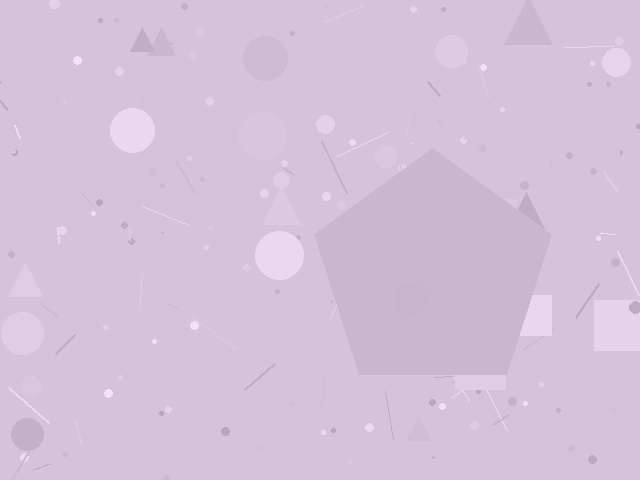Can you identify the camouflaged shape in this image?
The camouflaged shape is a pentagon.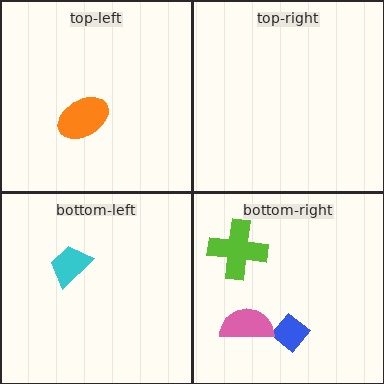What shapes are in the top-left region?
The orange ellipse.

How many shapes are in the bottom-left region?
1.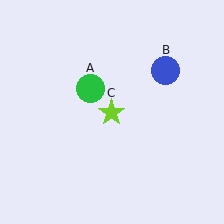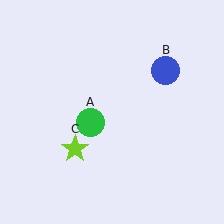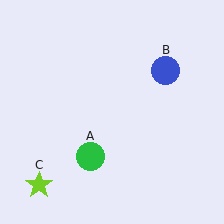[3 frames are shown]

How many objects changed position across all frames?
2 objects changed position: green circle (object A), lime star (object C).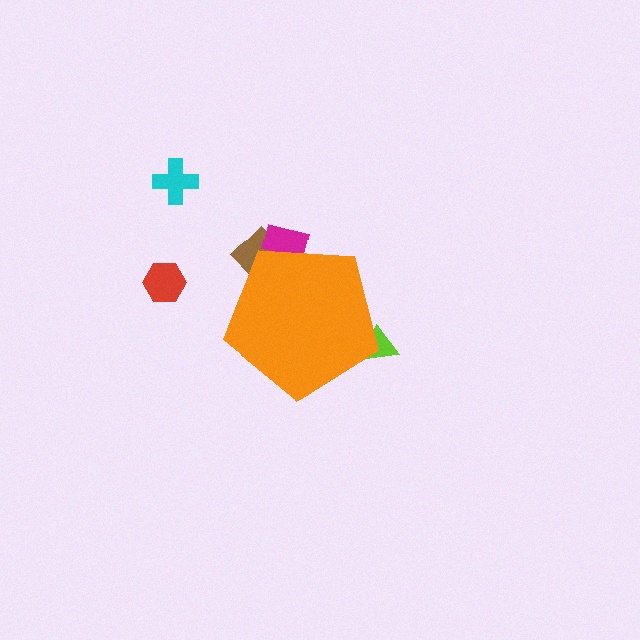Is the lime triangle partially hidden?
Yes, the lime triangle is partially hidden behind the orange pentagon.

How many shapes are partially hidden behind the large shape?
3 shapes are partially hidden.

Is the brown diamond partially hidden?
Yes, the brown diamond is partially hidden behind the orange pentagon.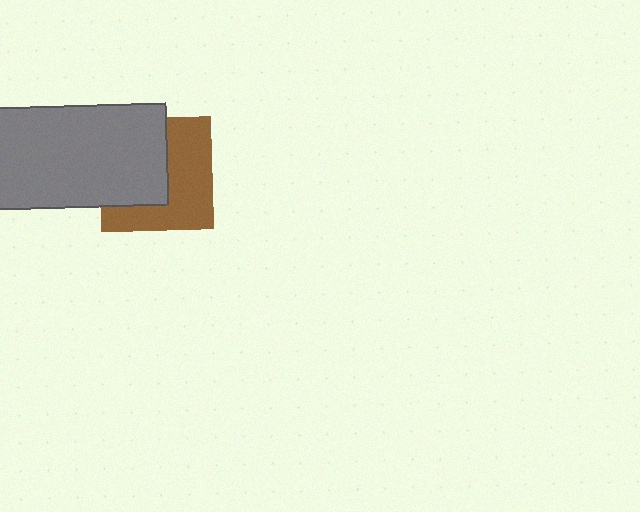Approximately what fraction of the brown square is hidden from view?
Roughly 48% of the brown square is hidden behind the gray rectangle.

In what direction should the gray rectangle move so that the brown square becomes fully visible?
The gray rectangle should move left. That is the shortest direction to clear the overlap and leave the brown square fully visible.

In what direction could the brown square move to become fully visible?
The brown square could move right. That would shift it out from behind the gray rectangle entirely.